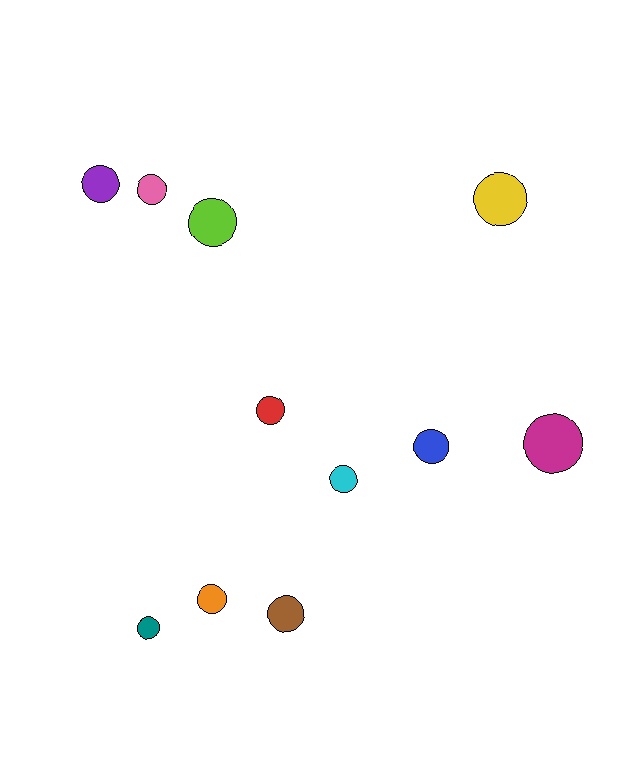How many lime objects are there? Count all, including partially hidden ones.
There is 1 lime object.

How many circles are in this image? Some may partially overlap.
There are 11 circles.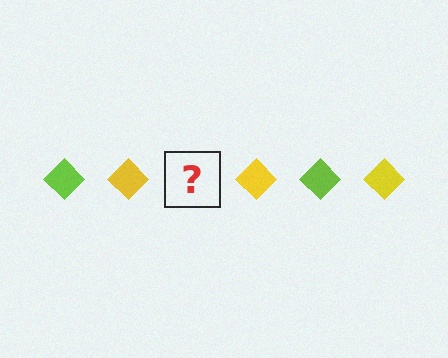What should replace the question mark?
The question mark should be replaced with a lime diamond.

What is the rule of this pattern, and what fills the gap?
The rule is that the pattern cycles through lime, yellow diamonds. The gap should be filled with a lime diamond.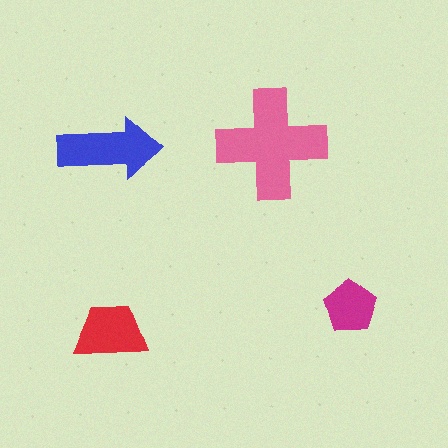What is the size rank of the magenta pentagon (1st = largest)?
4th.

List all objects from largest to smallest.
The pink cross, the blue arrow, the red trapezoid, the magenta pentagon.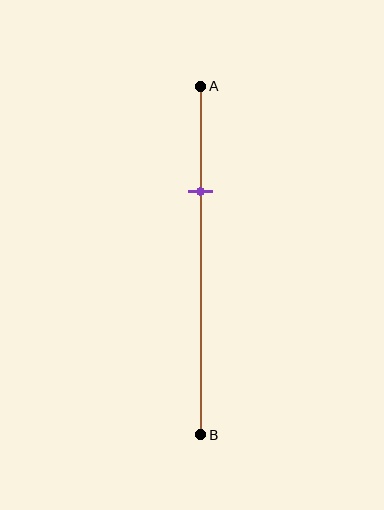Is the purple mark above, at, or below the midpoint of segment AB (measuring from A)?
The purple mark is above the midpoint of segment AB.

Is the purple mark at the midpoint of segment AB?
No, the mark is at about 30% from A, not at the 50% midpoint.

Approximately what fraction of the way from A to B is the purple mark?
The purple mark is approximately 30% of the way from A to B.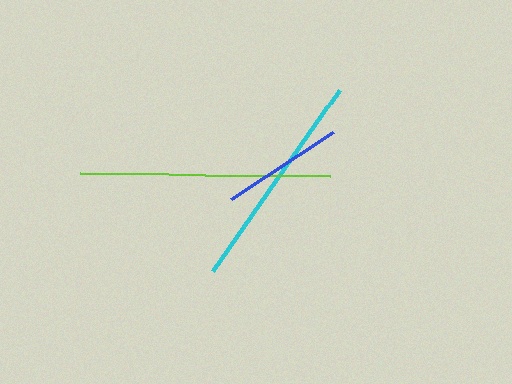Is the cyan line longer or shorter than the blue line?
The cyan line is longer than the blue line.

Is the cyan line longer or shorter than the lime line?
The lime line is longer than the cyan line.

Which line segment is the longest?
The lime line is the longest at approximately 249 pixels.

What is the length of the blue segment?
The blue segment is approximately 122 pixels long.